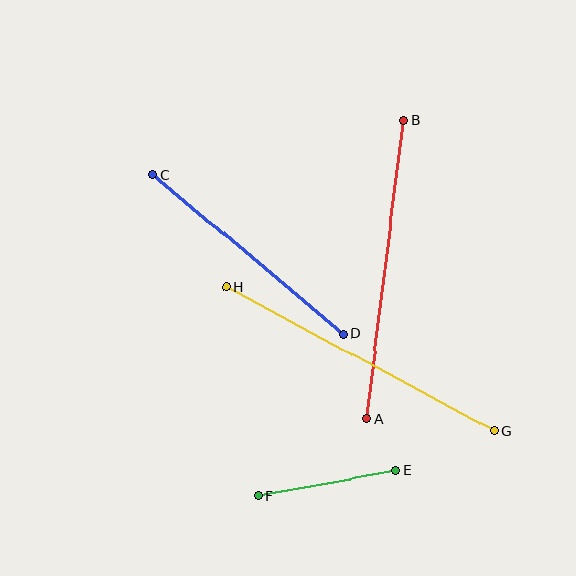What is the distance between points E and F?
The distance is approximately 141 pixels.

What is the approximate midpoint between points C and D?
The midpoint is at approximately (248, 254) pixels.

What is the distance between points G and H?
The distance is approximately 304 pixels.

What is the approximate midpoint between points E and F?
The midpoint is at approximately (327, 483) pixels.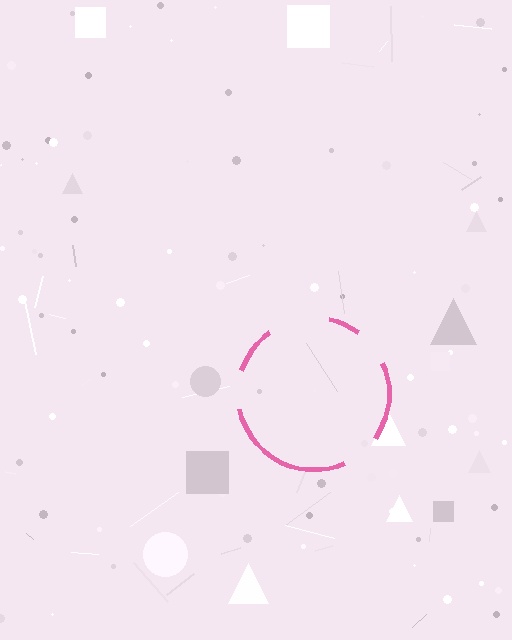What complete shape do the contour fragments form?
The contour fragments form a circle.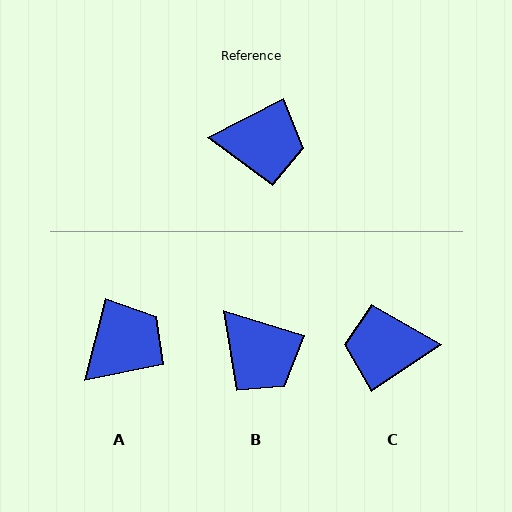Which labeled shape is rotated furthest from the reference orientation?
C, about 173 degrees away.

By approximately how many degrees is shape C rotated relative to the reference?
Approximately 173 degrees clockwise.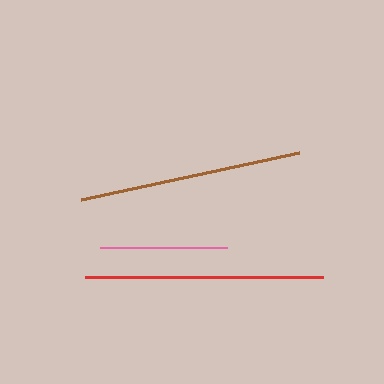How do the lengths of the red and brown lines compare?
The red and brown lines are approximately the same length.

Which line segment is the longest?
The red line is the longest at approximately 238 pixels.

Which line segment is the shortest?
The pink line is the shortest at approximately 127 pixels.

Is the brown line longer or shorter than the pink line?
The brown line is longer than the pink line.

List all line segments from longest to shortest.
From longest to shortest: red, brown, pink.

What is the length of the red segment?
The red segment is approximately 238 pixels long.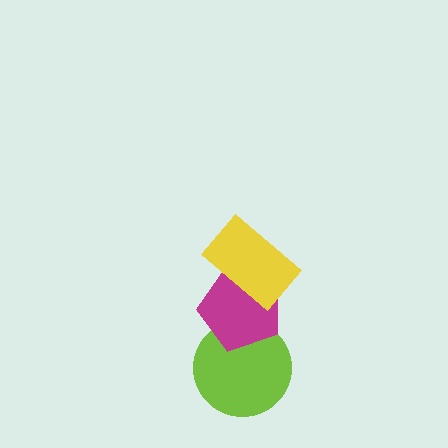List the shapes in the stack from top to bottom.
From top to bottom: the yellow rectangle, the magenta pentagon, the lime circle.